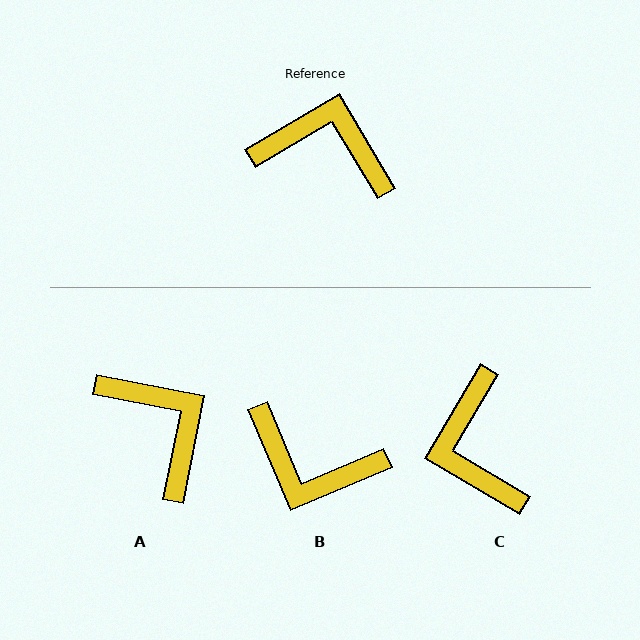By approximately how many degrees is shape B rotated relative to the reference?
Approximately 172 degrees counter-clockwise.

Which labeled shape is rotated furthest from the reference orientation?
B, about 172 degrees away.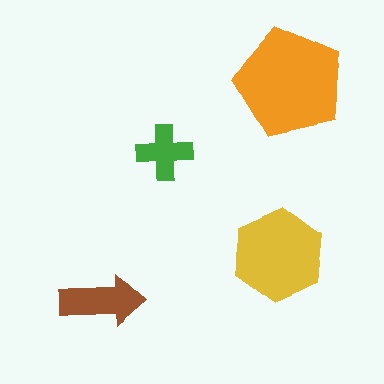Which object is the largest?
The orange pentagon.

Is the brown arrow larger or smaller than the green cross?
Larger.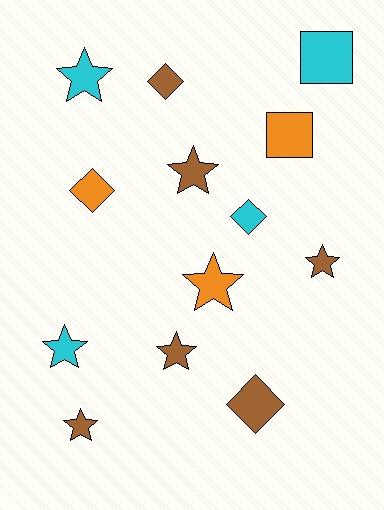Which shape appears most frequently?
Star, with 7 objects.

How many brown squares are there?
There are no brown squares.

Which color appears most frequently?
Brown, with 6 objects.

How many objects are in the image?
There are 13 objects.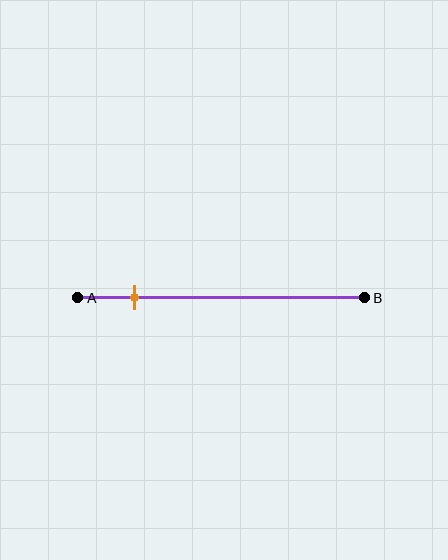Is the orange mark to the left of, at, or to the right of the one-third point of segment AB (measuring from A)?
The orange mark is to the left of the one-third point of segment AB.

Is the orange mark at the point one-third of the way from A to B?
No, the mark is at about 20% from A, not at the 33% one-third point.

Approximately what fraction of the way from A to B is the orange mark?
The orange mark is approximately 20% of the way from A to B.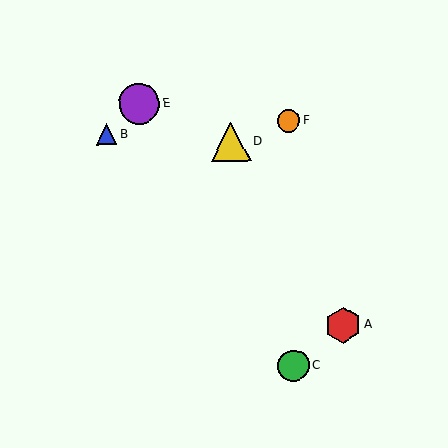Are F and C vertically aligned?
Yes, both are at x≈289.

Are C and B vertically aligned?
No, C is at x≈293 and B is at x≈107.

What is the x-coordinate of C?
Object C is at x≈293.